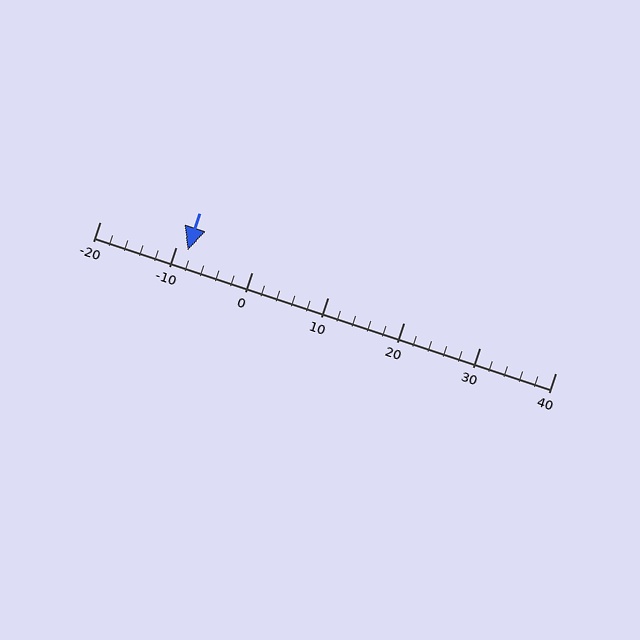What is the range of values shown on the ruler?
The ruler shows values from -20 to 40.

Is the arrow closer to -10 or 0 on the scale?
The arrow is closer to -10.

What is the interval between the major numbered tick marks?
The major tick marks are spaced 10 units apart.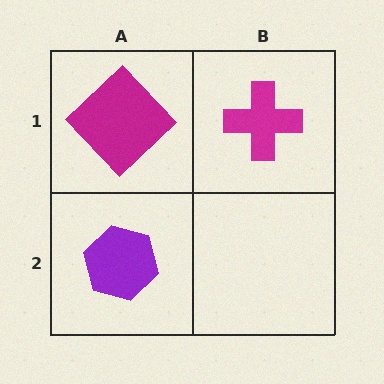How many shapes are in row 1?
2 shapes.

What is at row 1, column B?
A magenta cross.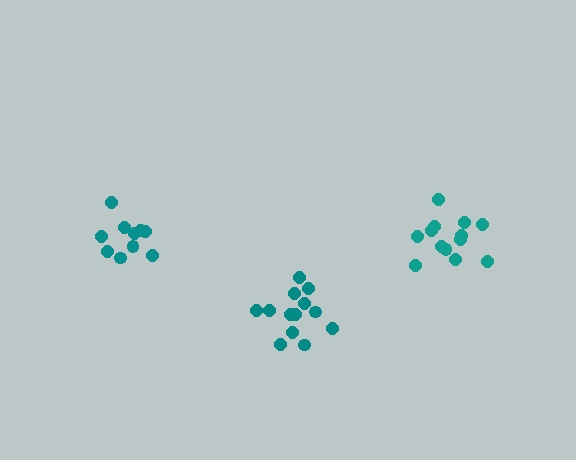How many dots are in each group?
Group 1: 13 dots, Group 2: 13 dots, Group 3: 10 dots (36 total).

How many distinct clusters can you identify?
There are 3 distinct clusters.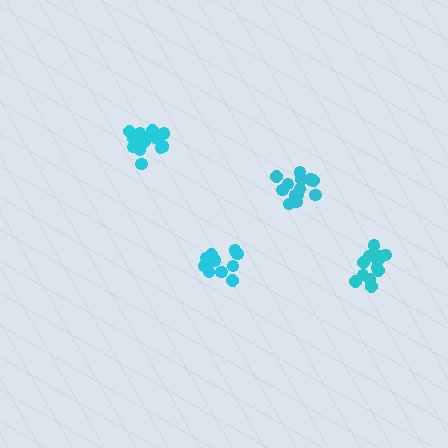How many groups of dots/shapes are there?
There are 4 groups.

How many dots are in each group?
Group 1: 13 dots, Group 2: 14 dots, Group 3: 12 dots, Group 4: 13 dots (52 total).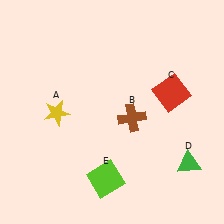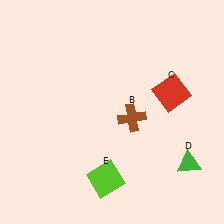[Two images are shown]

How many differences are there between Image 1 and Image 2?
There is 1 difference between the two images.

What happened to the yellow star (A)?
The yellow star (A) was removed in Image 2. It was in the bottom-left area of Image 1.